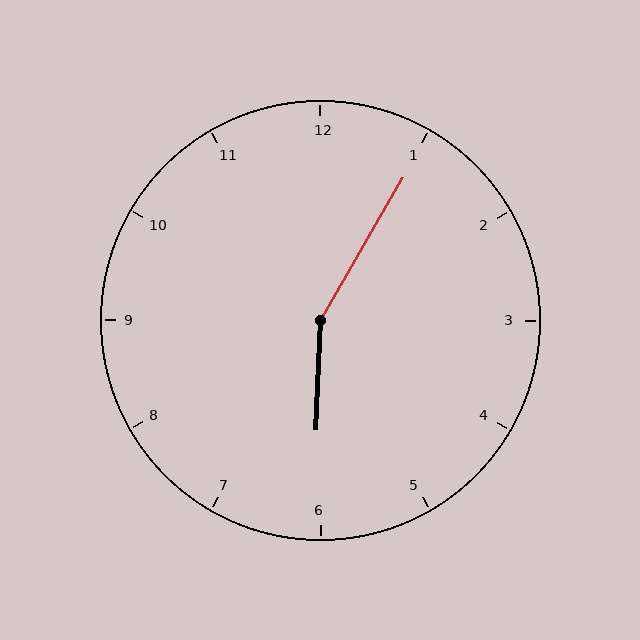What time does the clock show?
6:05.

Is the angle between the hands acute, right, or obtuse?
It is obtuse.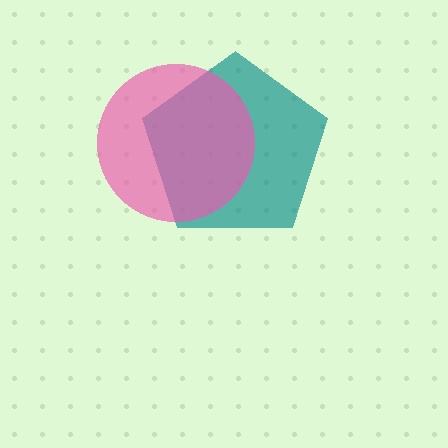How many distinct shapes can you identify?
There are 2 distinct shapes: a teal pentagon, a pink circle.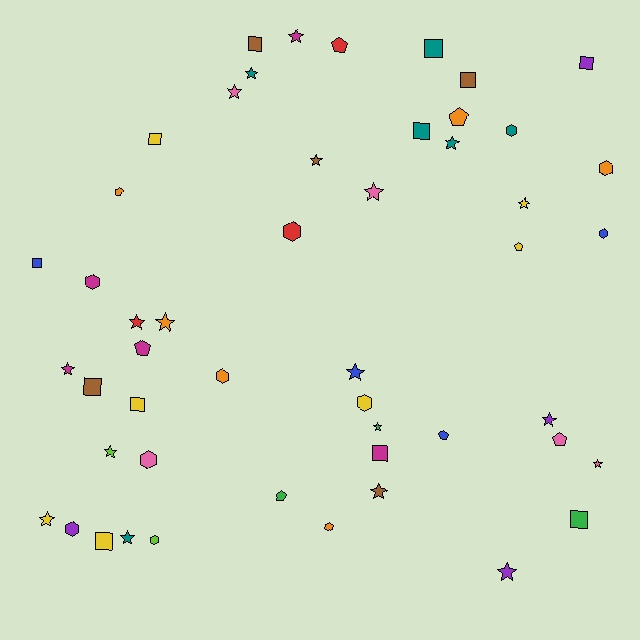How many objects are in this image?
There are 50 objects.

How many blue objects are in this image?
There are 4 blue objects.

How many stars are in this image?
There are 19 stars.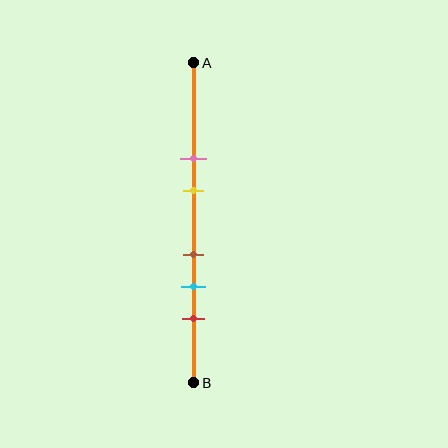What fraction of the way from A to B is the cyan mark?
The cyan mark is approximately 70% (0.7) of the way from A to B.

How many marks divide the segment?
There are 5 marks dividing the segment.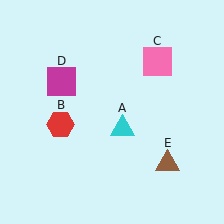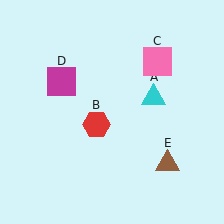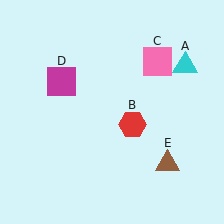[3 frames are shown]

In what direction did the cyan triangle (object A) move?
The cyan triangle (object A) moved up and to the right.